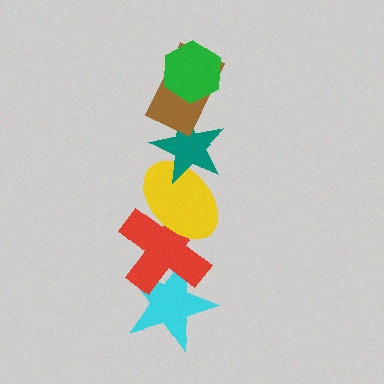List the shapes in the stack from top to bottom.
From top to bottom: the green hexagon, the brown rectangle, the teal star, the yellow ellipse, the red cross, the cyan star.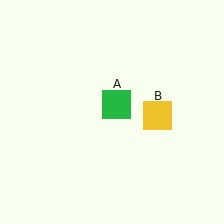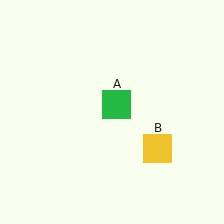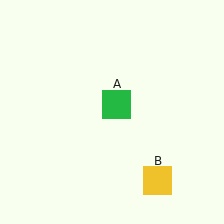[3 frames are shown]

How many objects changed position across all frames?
1 object changed position: yellow square (object B).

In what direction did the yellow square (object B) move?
The yellow square (object B) moved down.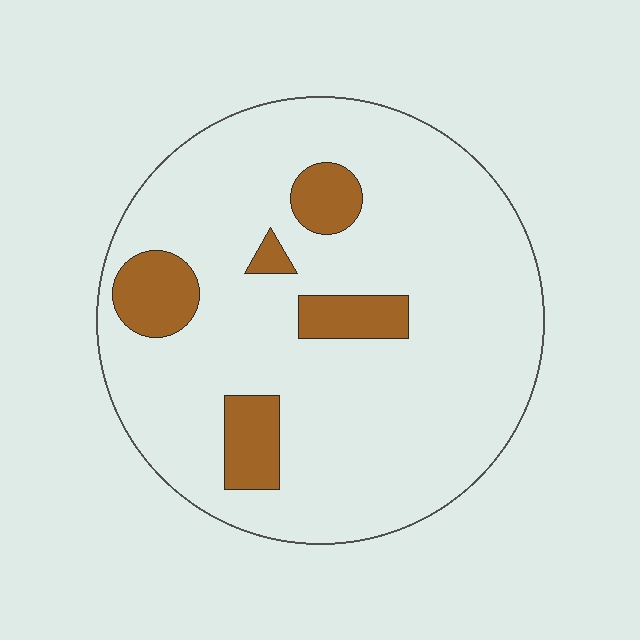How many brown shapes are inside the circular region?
5.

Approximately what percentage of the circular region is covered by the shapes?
Approximately 15%.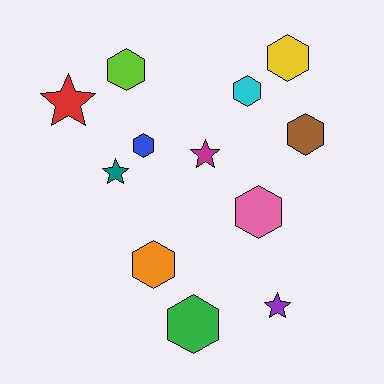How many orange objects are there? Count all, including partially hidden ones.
There is 1 orange object.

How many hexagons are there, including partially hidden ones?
There are 8 hexagons.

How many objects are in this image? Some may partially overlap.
There are 12 objects.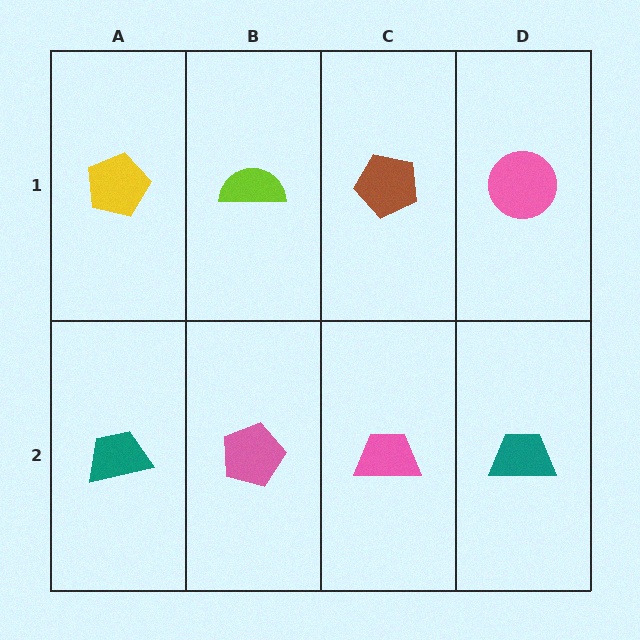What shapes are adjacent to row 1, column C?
A pink trapezoid (row 2, column C), a lime semicircle (row 1, column B), a pink circle (row 1, column D).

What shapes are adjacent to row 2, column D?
A pink circle (row 1, column D), a pink trapezoid (row 2, column C).